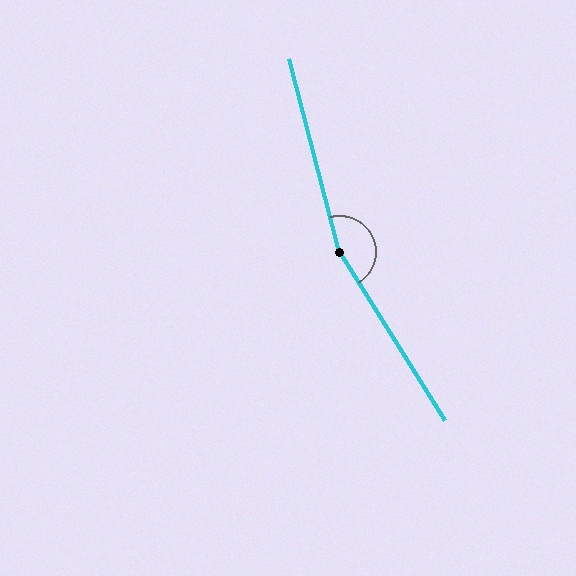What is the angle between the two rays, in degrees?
Approximately 163 degrees.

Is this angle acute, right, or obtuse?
It is obtuse.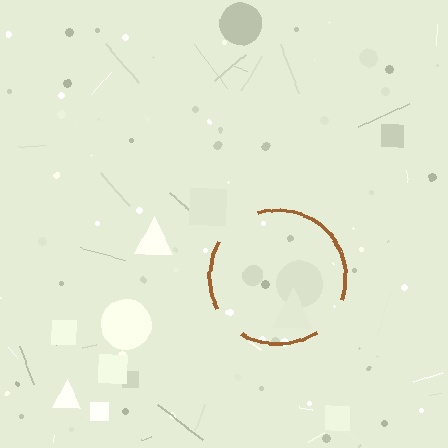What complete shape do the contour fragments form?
The contour fragments form a circle.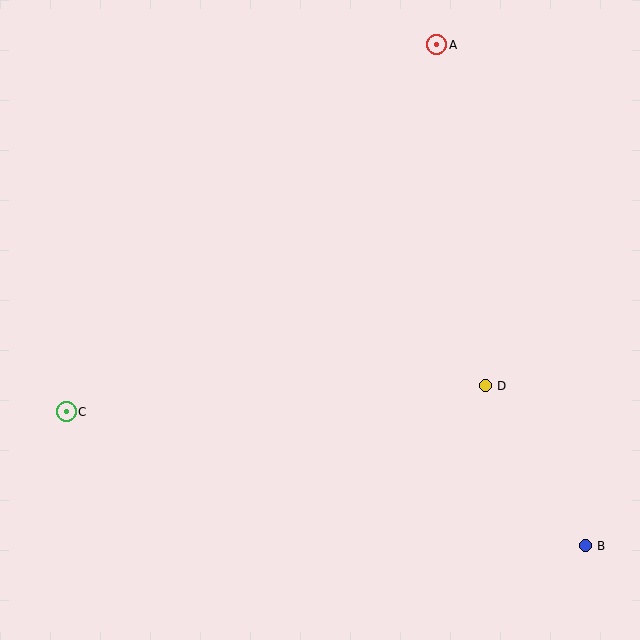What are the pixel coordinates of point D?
Point D is at (485, 386).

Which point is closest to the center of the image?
Point D at (485, 386) is closest to the center.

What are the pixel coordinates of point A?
Point A is at (437, 45).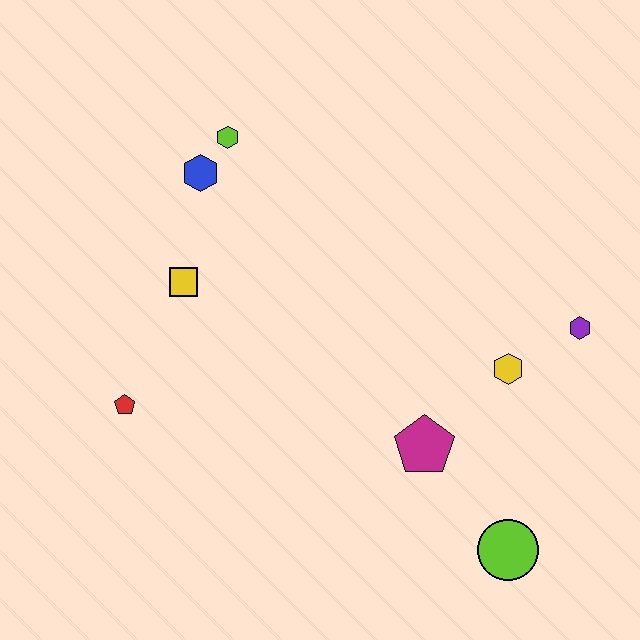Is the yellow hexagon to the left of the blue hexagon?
No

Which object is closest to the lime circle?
The magenta pentagon is closest to the lime circle.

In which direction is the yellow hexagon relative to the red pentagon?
The yellow hexagon is to the right of the red pentagon.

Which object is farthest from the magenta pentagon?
The lime hexagon is farthest from the magenta pentagon.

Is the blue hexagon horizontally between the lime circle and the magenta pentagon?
No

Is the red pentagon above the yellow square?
No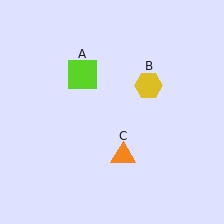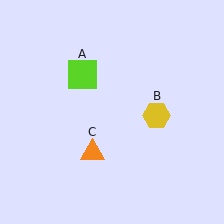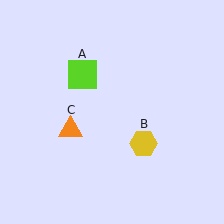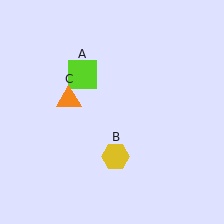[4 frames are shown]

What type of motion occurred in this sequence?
The yellow hexagon (object B), orange triangle (object C) rotated clockwise around the center of the scene.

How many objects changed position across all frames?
2 objects changed position: yellow hexagon (object B), orange triangle (object C).